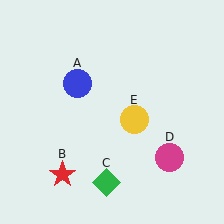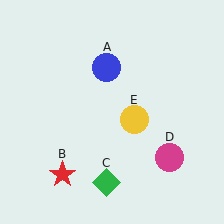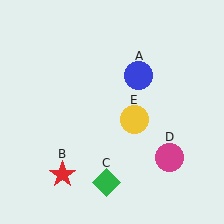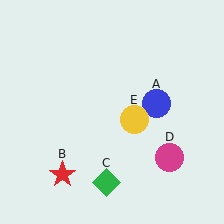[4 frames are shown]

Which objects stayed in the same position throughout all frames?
Red star (object B) and green diamond (object C) and magenta circle (object D) and yellow circle (object E) remained stationary.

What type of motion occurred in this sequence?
The blue circle (object A) rotated clockwise around the center of the scene.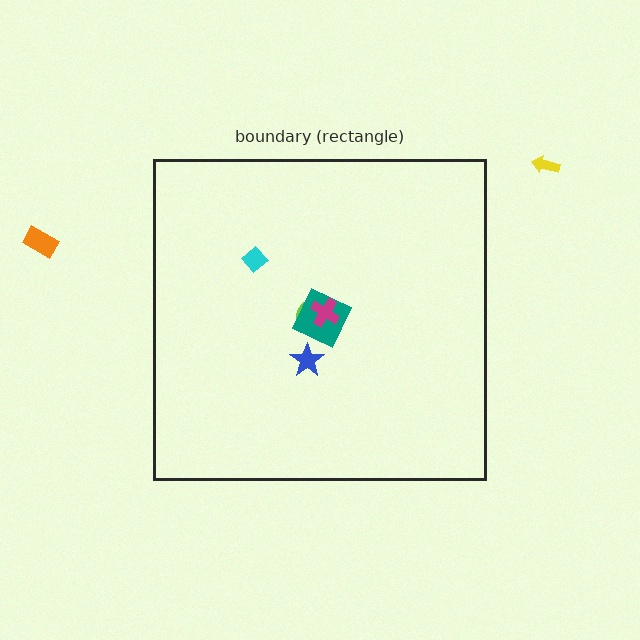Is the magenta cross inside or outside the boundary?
Inside.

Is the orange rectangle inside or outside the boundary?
Outside.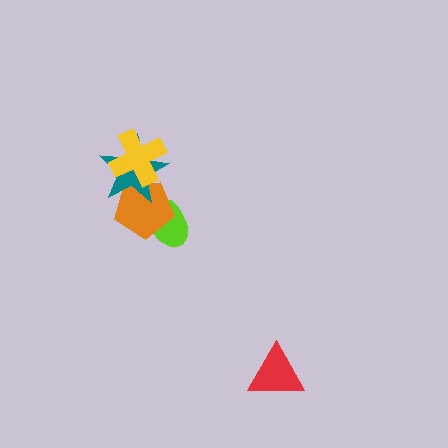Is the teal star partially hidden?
Yes, it is partially covered by another shape.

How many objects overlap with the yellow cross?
2 objects overlap with the yellow cross.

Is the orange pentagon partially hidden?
Yes, it is partially covered by another shape.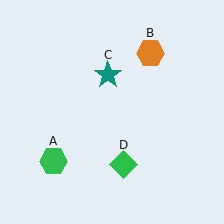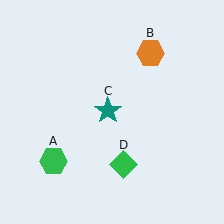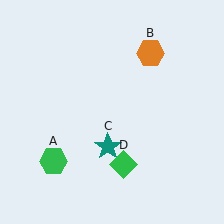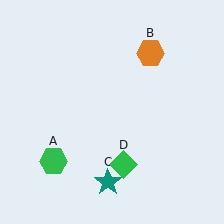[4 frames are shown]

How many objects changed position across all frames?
1 object changed position: teal star (object C).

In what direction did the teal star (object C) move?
The teal star (object C) moved down.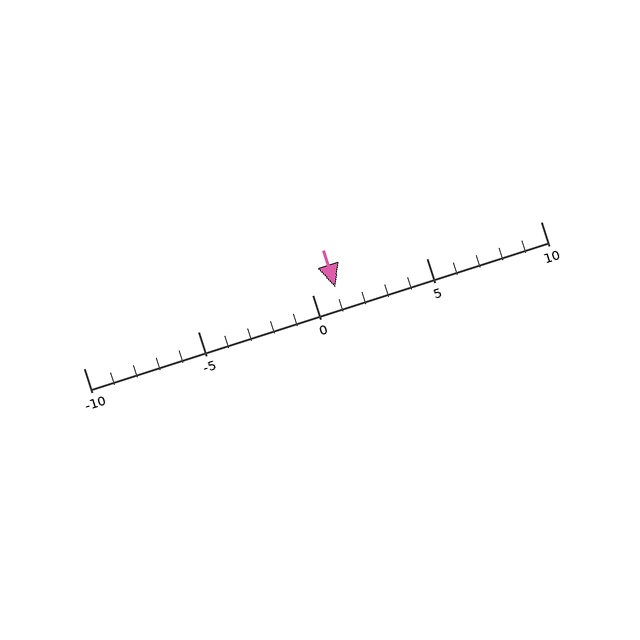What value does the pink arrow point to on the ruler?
The pink arrow points to approximately 1.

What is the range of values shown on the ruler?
The ruler shows values from -10 to 10.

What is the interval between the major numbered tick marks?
The major tick marks are spaced 5 units apart.